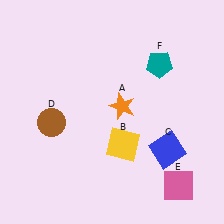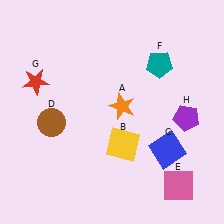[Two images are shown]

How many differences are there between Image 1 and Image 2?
There are 2 differences between the two images.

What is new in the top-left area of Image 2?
A red star (G) was added in the top-left area of Image 2.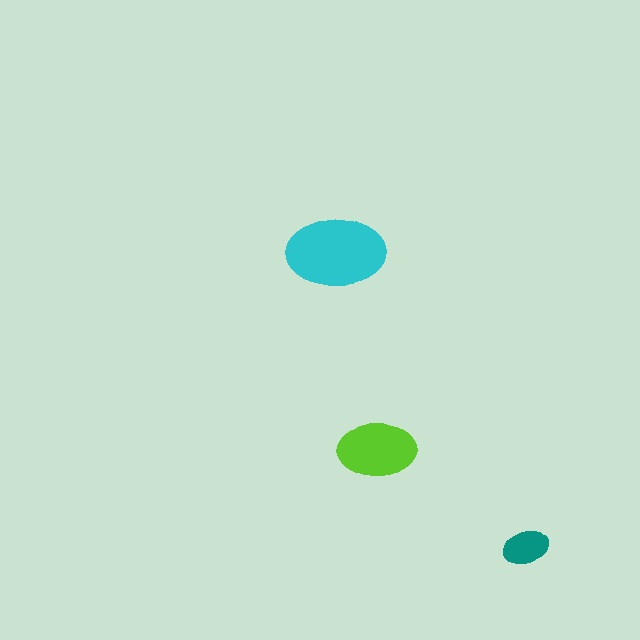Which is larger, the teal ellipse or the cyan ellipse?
The cyan one.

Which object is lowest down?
The teal ellipse is bottommost.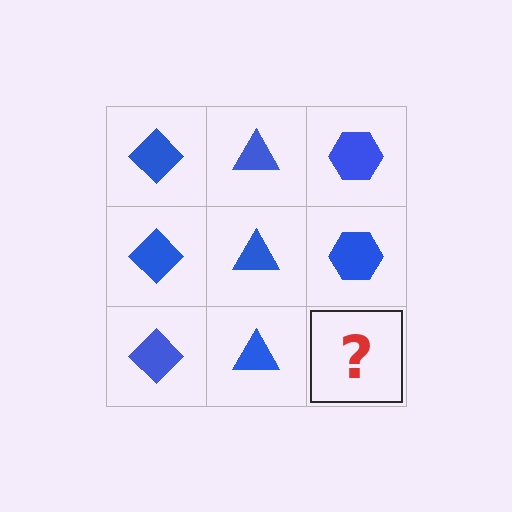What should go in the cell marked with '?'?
The missing cell should contain a blue hexagon.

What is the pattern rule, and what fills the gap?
The rule is that each column has a consistent shape. The gap should be filled with a blue hexagon.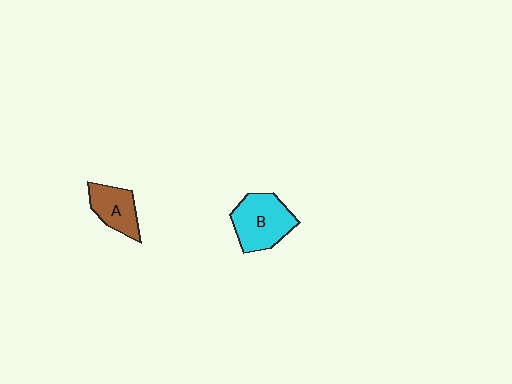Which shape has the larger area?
Shape B (cyan).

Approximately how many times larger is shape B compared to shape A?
Approximately 1.5 times.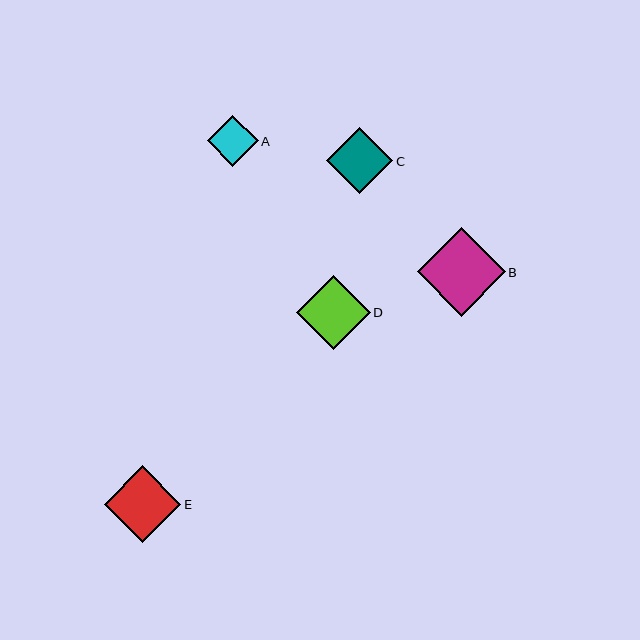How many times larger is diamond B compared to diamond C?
Diamond B is approximately 1.3 times the size of diamond C.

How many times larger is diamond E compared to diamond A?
Diamond E is approximately 1.5 times the size of diamond A.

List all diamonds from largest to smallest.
From largest to smallest: B, E, D, C, A.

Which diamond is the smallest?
Diamond A is the smallest with a size of approximately 51 pixels.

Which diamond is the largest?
Diamond B is the largest with a size of approximately 88 pixels.